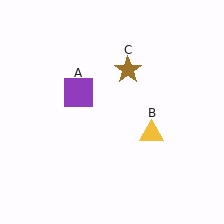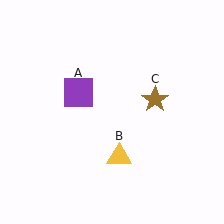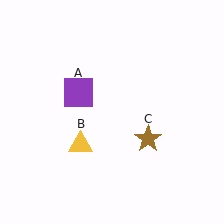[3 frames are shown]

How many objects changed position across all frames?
2 objects changed position: yellow triangle (object B), brown star (object C).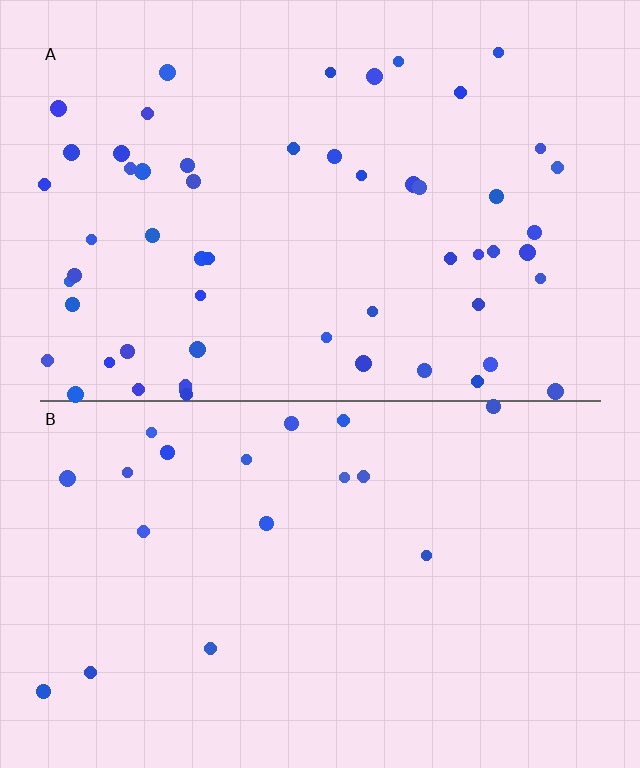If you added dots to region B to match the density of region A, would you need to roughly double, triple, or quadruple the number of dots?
Approximately triple.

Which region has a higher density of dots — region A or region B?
A (the top).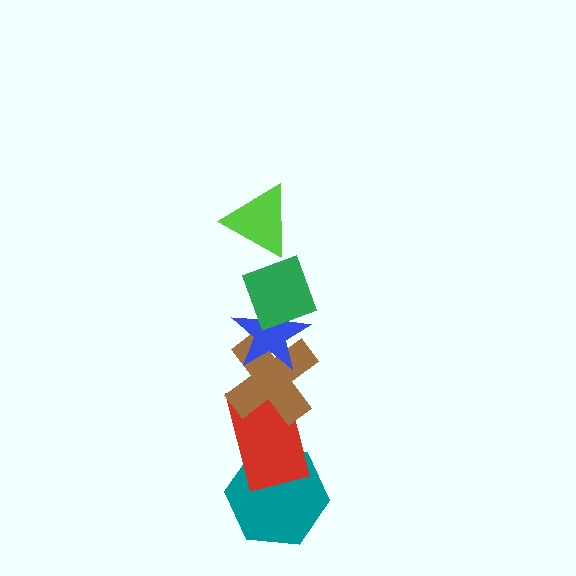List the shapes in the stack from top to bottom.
From top to bottom: the lime triangle, the green diamond, the blue star, the brown cross, the red rectangle, the teal hexagon.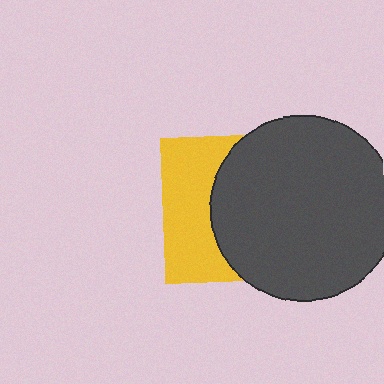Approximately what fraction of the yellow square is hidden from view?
Roughly 60% of the yellow square is hidden behind the dark gray circle.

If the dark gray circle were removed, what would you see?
You would see the complete yellow square.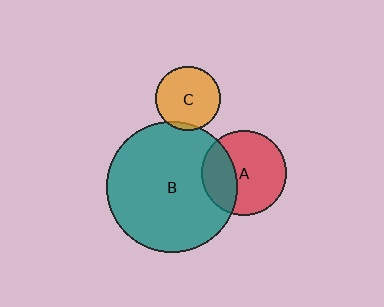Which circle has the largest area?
Circle B (teal).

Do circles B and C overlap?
Yes.